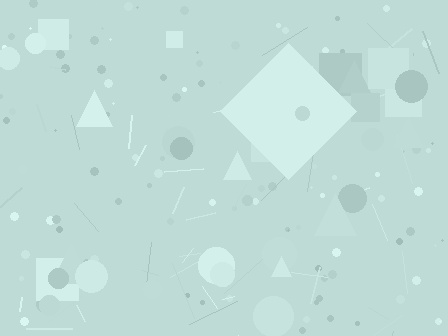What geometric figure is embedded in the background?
A diamond is embedded in the background.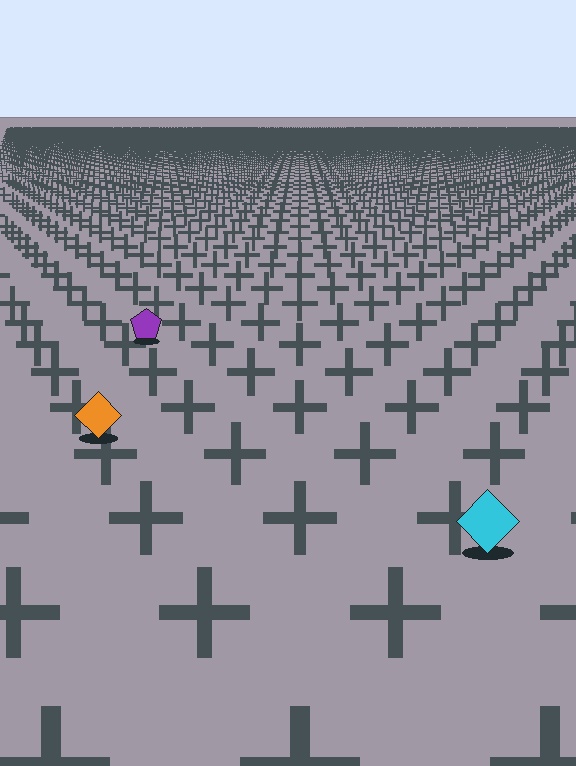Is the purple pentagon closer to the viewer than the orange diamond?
No. The orange diamond is closer — you can tell from the texture gradient: the ground texture is coarser near it.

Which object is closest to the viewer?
The cyan diamond is closest. The texture marks near it are larger and more spread out.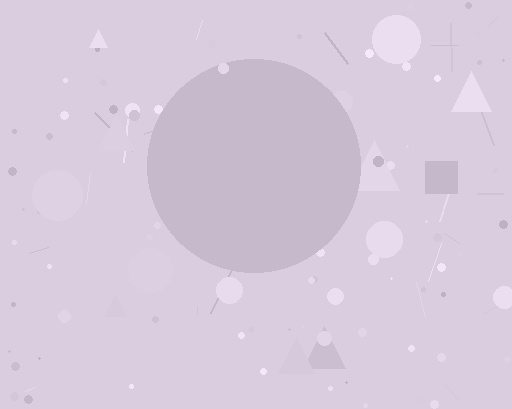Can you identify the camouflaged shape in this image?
The camouflaged shape is a circle.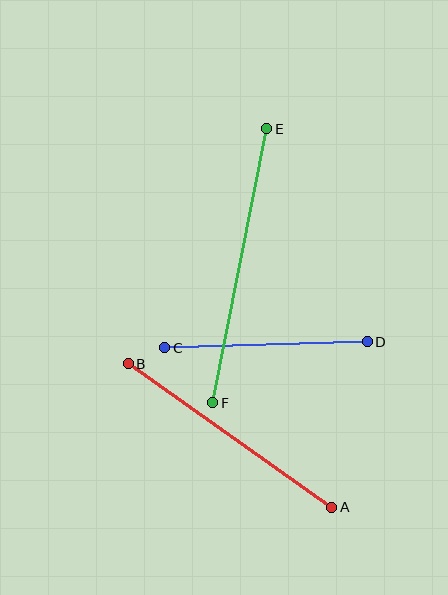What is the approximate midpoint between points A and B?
The midpoint is at approximately (230, 436) pixels.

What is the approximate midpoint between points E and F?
The midpoint is at approximately (240, 266) pixels.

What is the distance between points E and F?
The distance is approximately 279 pixels.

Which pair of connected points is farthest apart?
Points E and F are farthest apart.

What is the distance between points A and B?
The distance is approximately 249 pixels.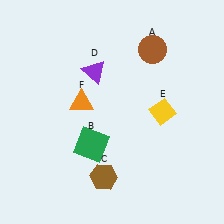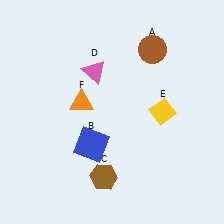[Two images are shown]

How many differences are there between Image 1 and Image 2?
There are 2 differences between the two images.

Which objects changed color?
B changed from green to blue. D changed from purple to pink.